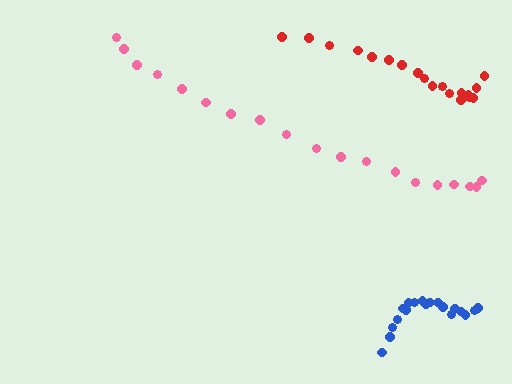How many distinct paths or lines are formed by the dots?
There are 3 distinct paths.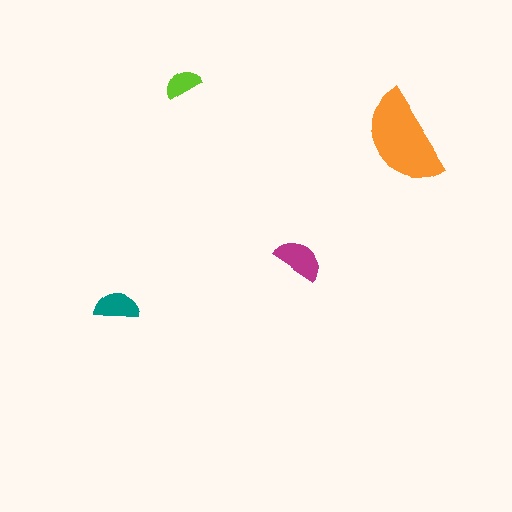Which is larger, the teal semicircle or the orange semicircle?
The orange one.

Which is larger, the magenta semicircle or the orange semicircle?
The orange one.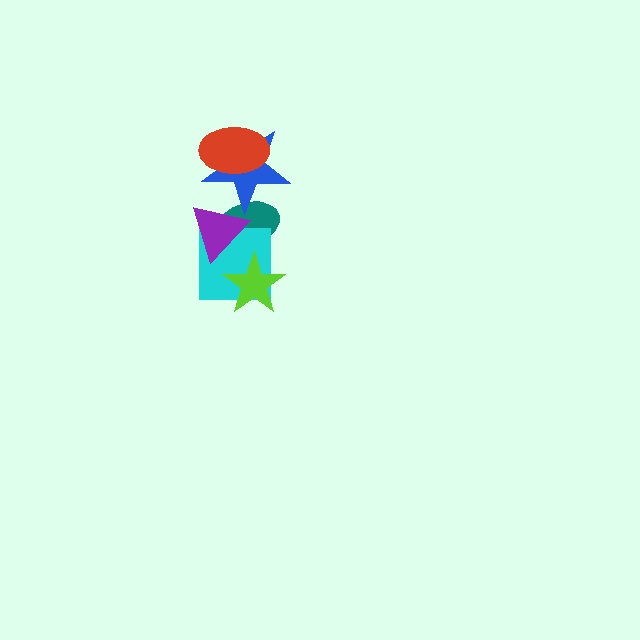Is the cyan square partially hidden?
Yes, it is partially covered by another shape.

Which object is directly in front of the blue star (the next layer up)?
The purple triangle is directly in front of the blue star.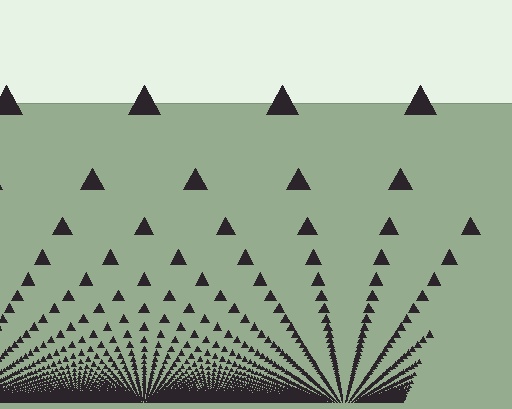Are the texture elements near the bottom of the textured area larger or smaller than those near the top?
Smaller. The gradient is inverted — elements near the bottom are smaller and denser.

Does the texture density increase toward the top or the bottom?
Density increases toward the bottom.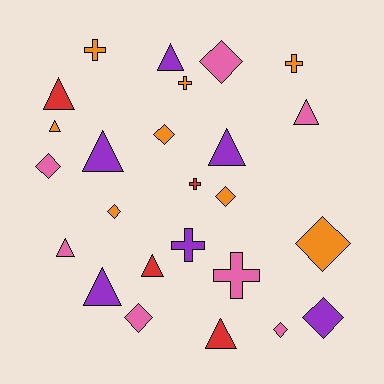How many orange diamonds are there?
There are 4 orange diamonds.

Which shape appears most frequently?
Triangle, with 10 objects.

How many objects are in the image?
There are 25 objects.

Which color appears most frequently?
Orange, with 8 objects.